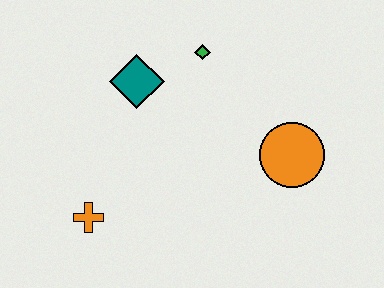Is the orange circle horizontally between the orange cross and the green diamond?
No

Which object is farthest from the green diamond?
The orange cross is farthest from the green diamond.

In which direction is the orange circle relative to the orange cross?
The orange circle is to the right of the orange cross.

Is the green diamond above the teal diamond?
Yes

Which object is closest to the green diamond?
The teal diamond is closest to the green diamond.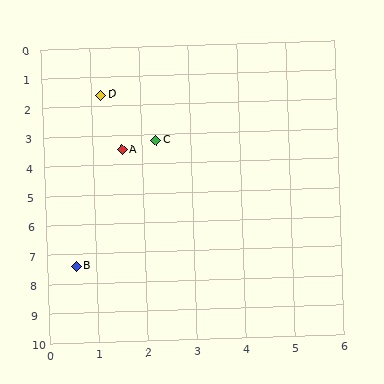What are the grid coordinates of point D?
Point D is at approximately (1.2, 1.6).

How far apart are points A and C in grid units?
Points A and C are about 0.8 grid units apart.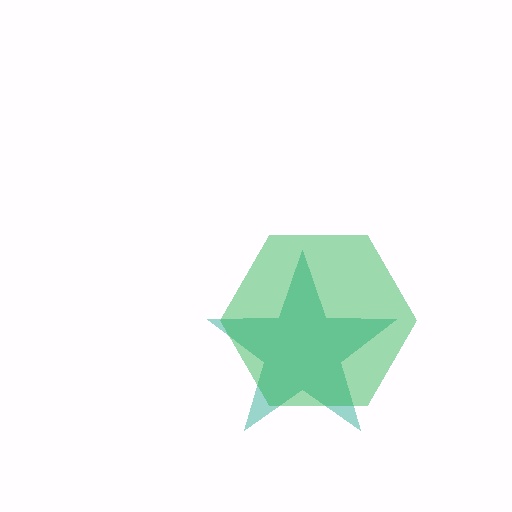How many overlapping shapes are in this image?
There are 2 overlapping shapes in the image.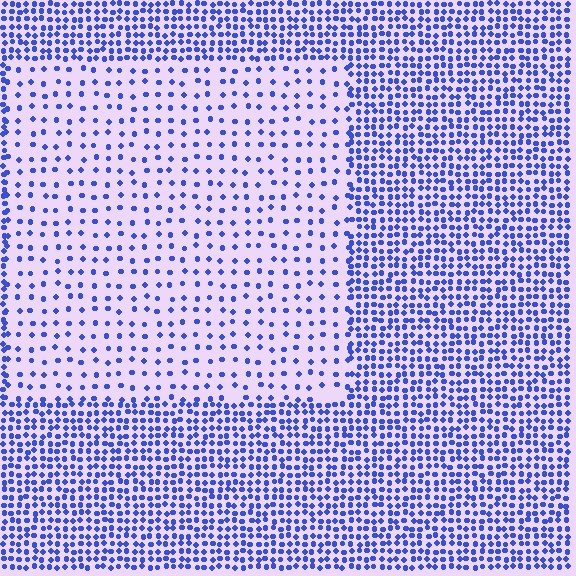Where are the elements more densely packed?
The elements are more densely packed outside the rectangle boundary.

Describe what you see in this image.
The image contains small blue elements arranged at two different densities. A rectangle-shaped region is visible where the elements are less densely packed than the surrounding area.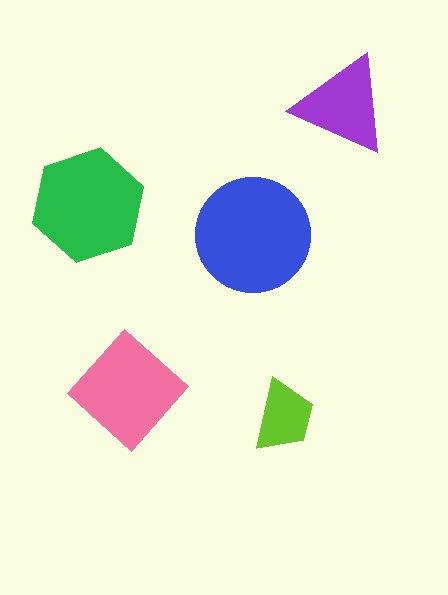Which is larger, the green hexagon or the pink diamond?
The green hexagon.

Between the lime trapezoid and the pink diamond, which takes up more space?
The pink diamond.